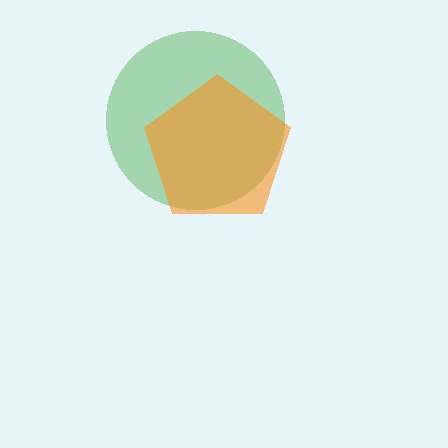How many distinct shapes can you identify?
There are 2 distinct shapes: a green circle, an orange pentagon.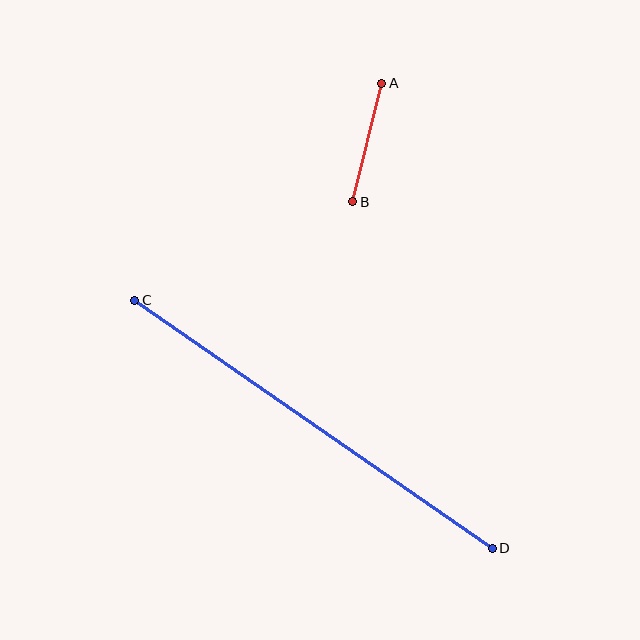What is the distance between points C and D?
The distance is approximately 435 pixels.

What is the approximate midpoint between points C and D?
The midpoint is at approximately (314, 424) pixels.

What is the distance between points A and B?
The distance is approximately 122 pixels.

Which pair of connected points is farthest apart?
Points C and D are farthest apart.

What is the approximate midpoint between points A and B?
The midpoint is at approximately (367, 143) pixels.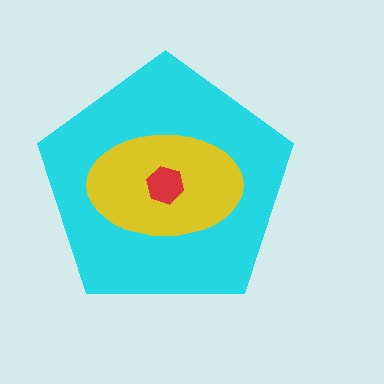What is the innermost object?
The red hexagon.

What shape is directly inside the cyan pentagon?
The yellow ellipse.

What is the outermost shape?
The cyan pentagon.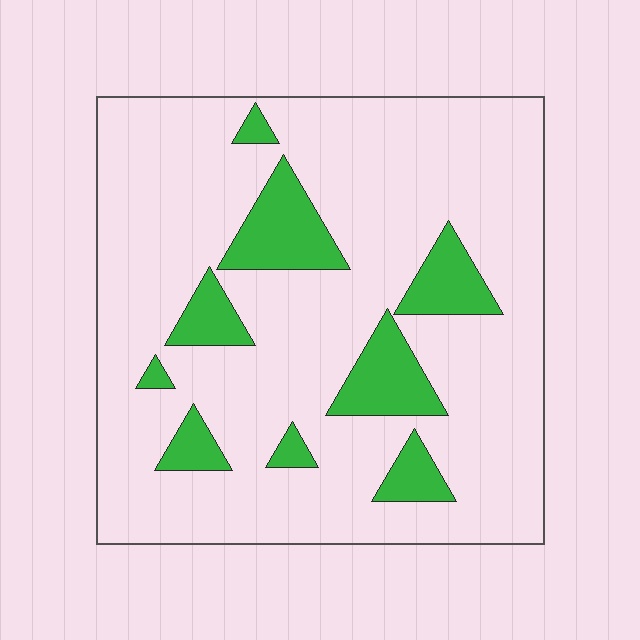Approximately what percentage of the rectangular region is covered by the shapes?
Approximately 15%.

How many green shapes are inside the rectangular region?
9.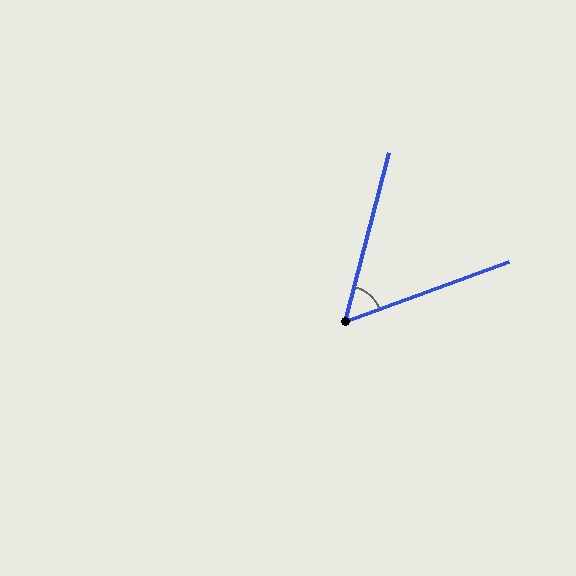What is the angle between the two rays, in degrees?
Approximately 55 degrees.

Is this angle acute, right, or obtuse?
It is acute.